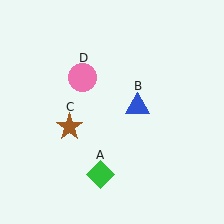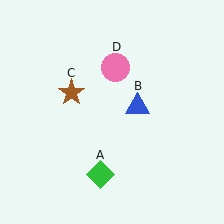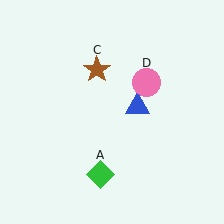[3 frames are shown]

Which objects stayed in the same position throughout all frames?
Green diamond (object A) and blue triangle (object B) remained stationary.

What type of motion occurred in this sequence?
The brown star (object C), pink circle (object D) rotated clockwise around the center of the scene.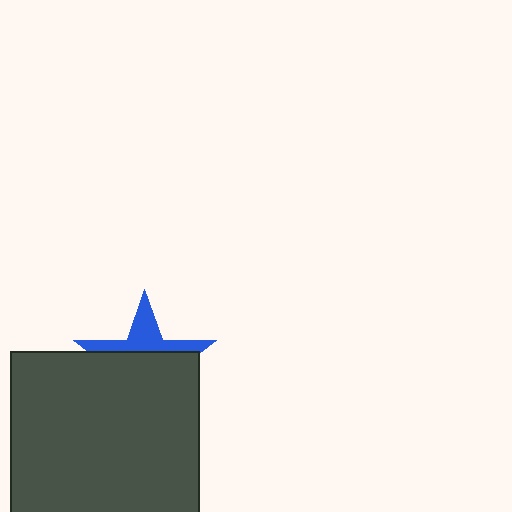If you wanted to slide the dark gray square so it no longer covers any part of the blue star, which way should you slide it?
Slide it down — that is the most direct way to separate the two shapes.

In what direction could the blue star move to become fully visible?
The blue star could move up. That would shift it out from behind the dark gray square entirely.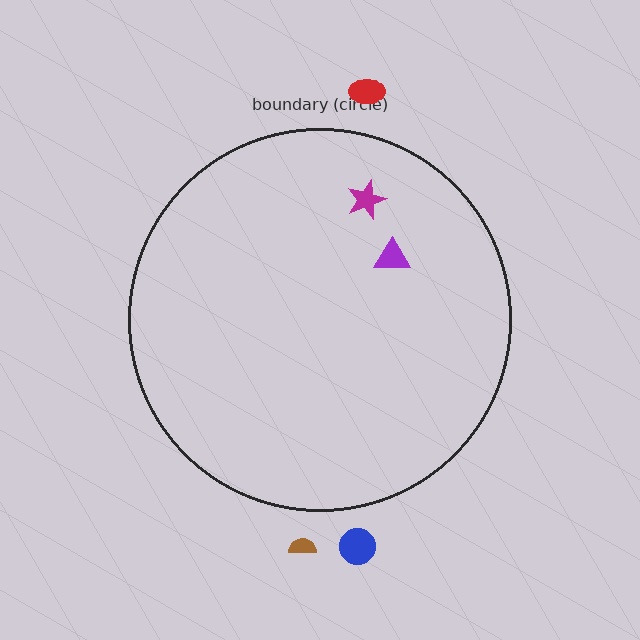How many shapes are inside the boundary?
2 inside, 3 outside.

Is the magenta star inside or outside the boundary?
Inside.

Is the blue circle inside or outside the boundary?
Outside.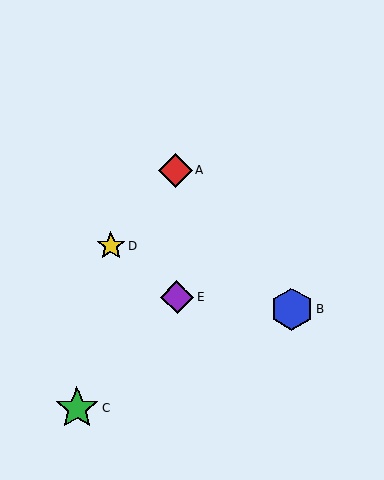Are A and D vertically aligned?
No, A is at x≈176 and D is at x≈111.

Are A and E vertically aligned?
Yes, both are at x≈176.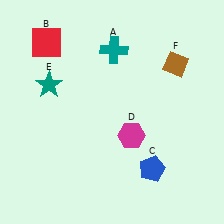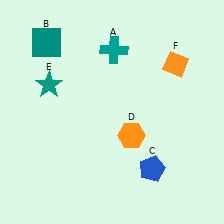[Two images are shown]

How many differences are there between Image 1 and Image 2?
There are 3 differences between the two images.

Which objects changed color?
B changed from red to teal. D changed from magenta to orange. F changed from brown to orange.